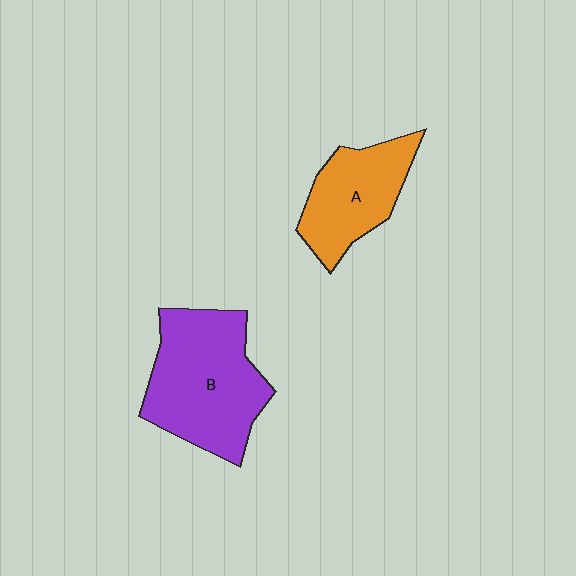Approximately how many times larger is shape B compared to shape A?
Approximately 1.5 times.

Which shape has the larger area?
Shape B (purple).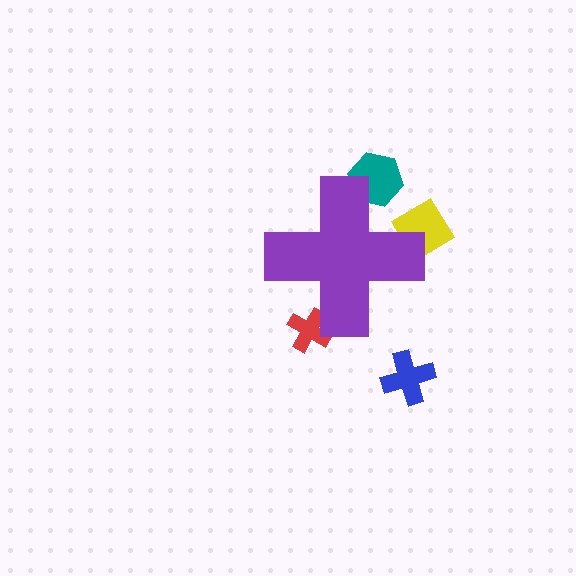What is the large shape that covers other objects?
A purple cross.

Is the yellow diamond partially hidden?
Yes, the yellow diamond is partially hidden behind the purple cross.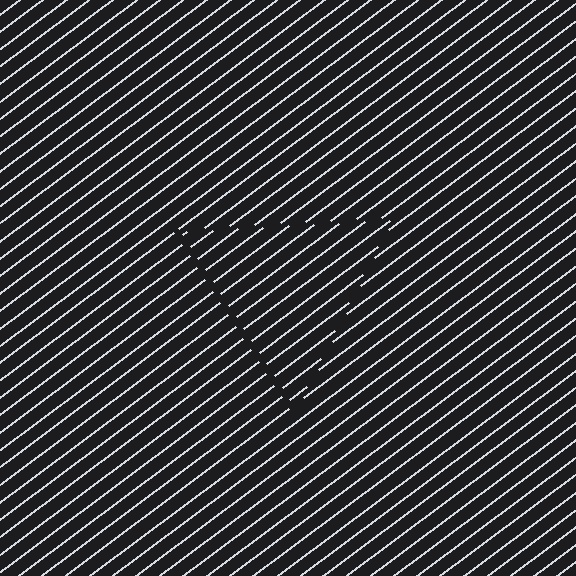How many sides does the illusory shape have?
3 sides — the line-ends trace a triangle.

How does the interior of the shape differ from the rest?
The interior of the shape contains the same grating, shifted by half a period — the contour is defined by the phase discontinuity where line-ends from the inner and outer gratings abut.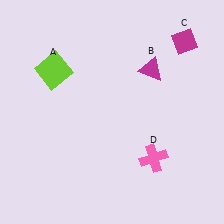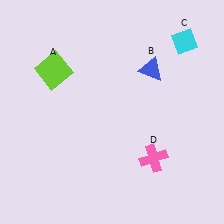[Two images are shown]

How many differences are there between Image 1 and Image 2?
There are 2 differences between the two images.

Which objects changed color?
B changed from magenta to blue. C changed from magenta to cyan.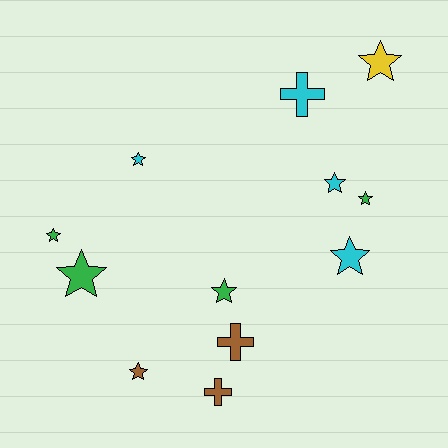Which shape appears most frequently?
Star, with 9 objects.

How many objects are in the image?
There are 12 objects.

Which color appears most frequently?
Green, with 4 objects.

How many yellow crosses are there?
There are no yellow crosses.